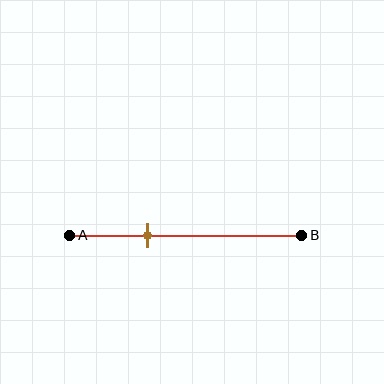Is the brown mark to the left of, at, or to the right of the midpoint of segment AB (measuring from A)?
The brown mark is to the left of the midpoint of segment AB.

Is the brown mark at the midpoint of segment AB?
No, the mark is at about 35% from A, not at the 50% midpoint.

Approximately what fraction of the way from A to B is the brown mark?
The brown mark is approximately 35% of the way from A to B.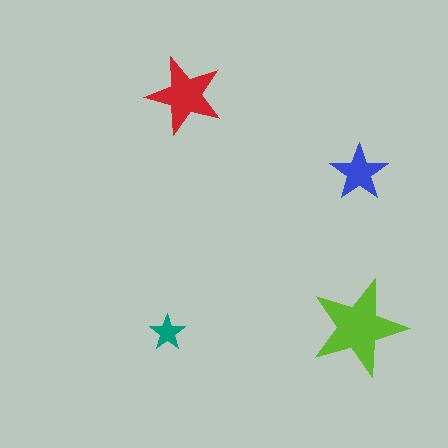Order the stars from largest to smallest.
the lime one, the red one, the blue one, the teal one.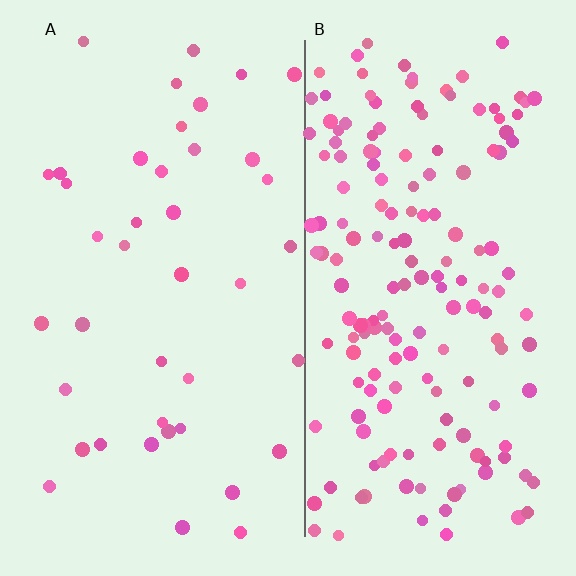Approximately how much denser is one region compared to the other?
Approximately 4.1× — region B over region A.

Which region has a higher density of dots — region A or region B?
B (the right).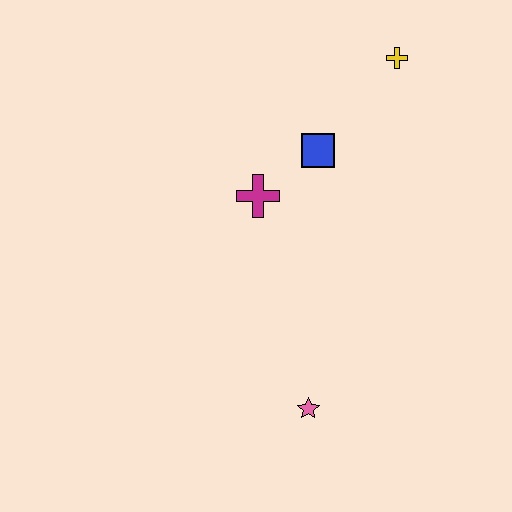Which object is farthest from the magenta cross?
The pink star is farthest from the magenta cross.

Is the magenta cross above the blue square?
No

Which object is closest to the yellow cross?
The blue square is closest to the yellow cross.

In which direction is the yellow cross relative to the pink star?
The yellow cross is above the pink star.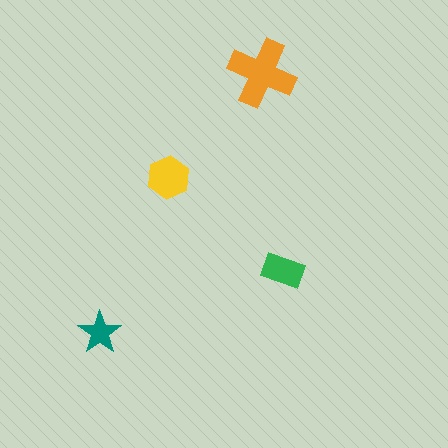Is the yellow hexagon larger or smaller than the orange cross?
Smaller.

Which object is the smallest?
The teal star.